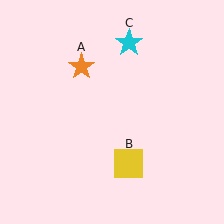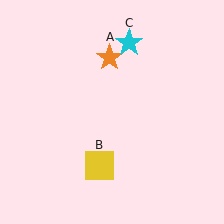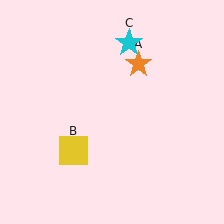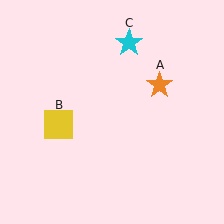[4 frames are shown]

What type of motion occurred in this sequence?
The orange star (object A), yellow square (object B) rotated clockwise around the center of the scene.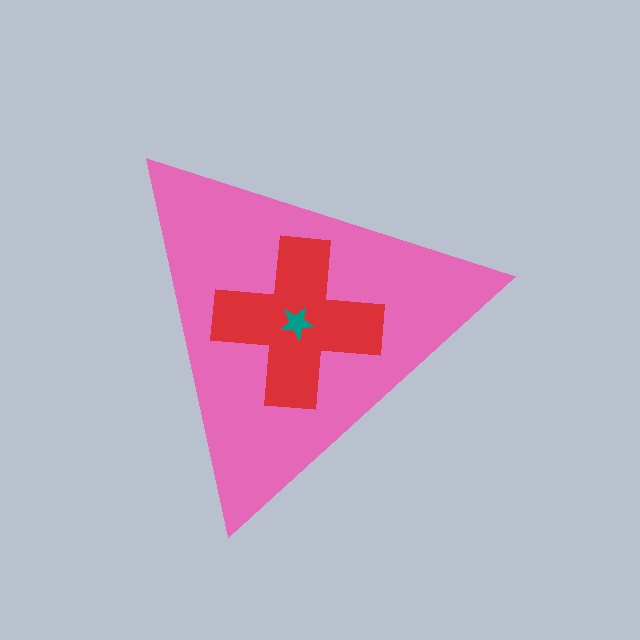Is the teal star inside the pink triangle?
Yes.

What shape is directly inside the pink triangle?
The red cross.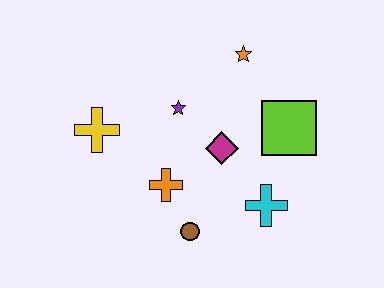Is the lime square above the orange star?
No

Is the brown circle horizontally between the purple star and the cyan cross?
Yes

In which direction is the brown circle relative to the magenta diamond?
The brown circle is below the magenta diamond.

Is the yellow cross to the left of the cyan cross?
Yes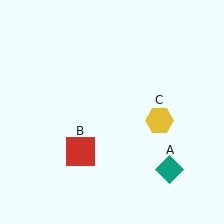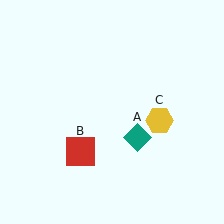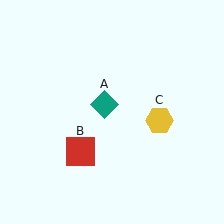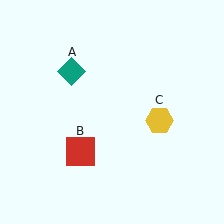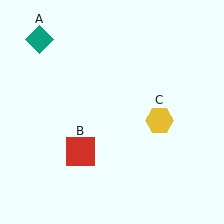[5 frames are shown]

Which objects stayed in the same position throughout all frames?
Red square (object B) and yellow hexagon (object C) remained stationary.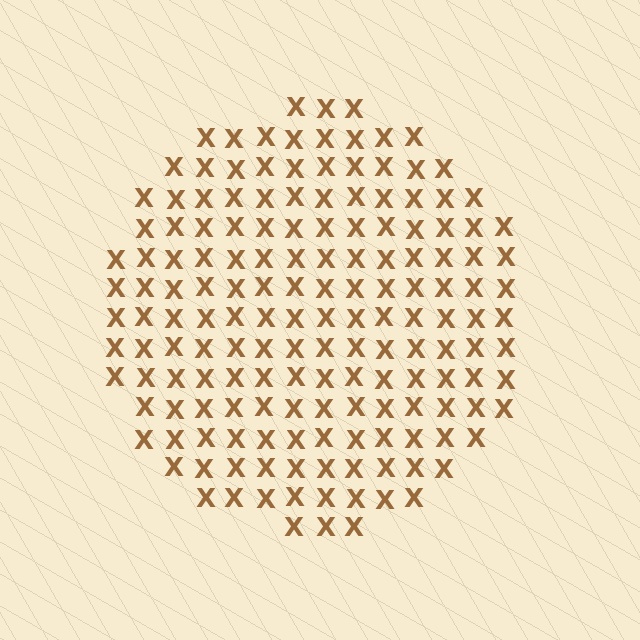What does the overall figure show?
The overall figure shows a circle.